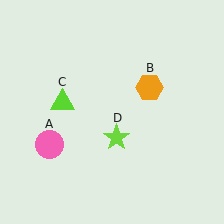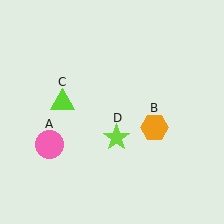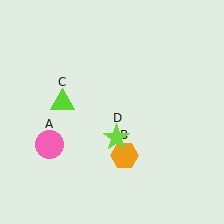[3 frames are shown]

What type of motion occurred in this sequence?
The orange hexagon (object B) rotated clockwise around the center of the scene.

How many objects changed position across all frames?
1 object changed position: orange hexagon (object B).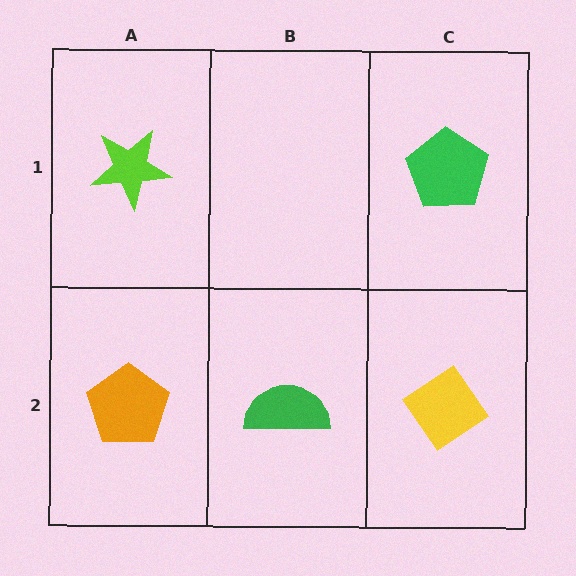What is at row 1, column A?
A lime star.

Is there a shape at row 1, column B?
No, that cell is empty.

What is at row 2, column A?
An orange pentagon.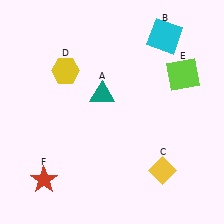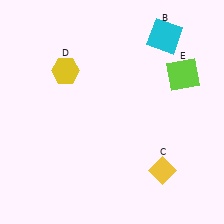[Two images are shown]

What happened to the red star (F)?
The red star (F) was removed in Image 2. It was in the bottom-left area of Image 1.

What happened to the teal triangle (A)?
The teal triangle (A) was removed in Image 2. It was in the top-left area of Image 1.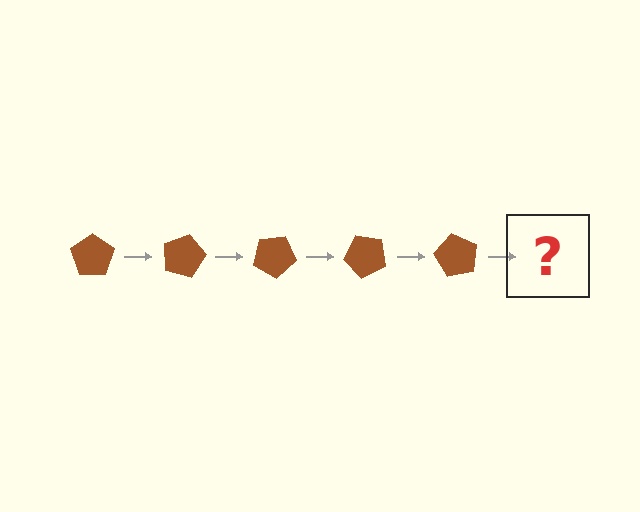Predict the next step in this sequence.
The next step is a brown pentagon rotated 75 degrees.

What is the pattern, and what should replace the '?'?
The pattern is that the pentagon rotates 15 degrees each step. The '?' should be a brown pentagon rotated 75 degrees.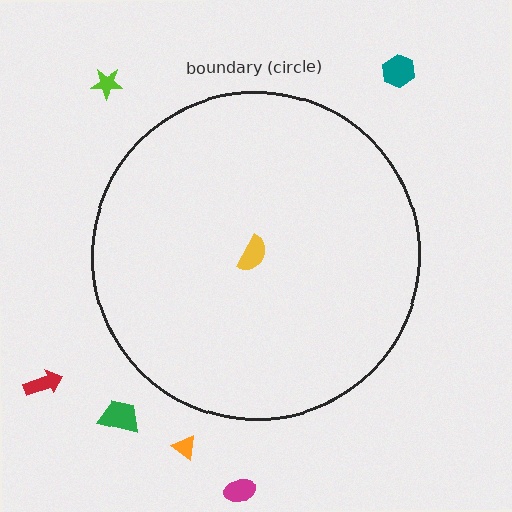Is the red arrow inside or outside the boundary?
Outside.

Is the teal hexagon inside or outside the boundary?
Outside.